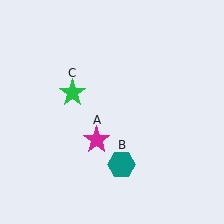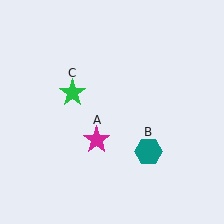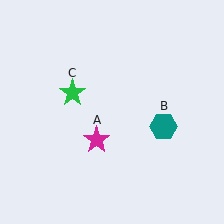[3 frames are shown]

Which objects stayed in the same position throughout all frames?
Magenta star (object A) and green star (object C) remained stationary.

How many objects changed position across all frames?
1 object changed position: teal hexagon (object B).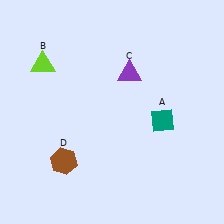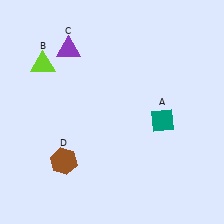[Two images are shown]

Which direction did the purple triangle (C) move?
The purple triangle (C) moved left.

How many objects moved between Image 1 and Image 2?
1 object moved between the two images.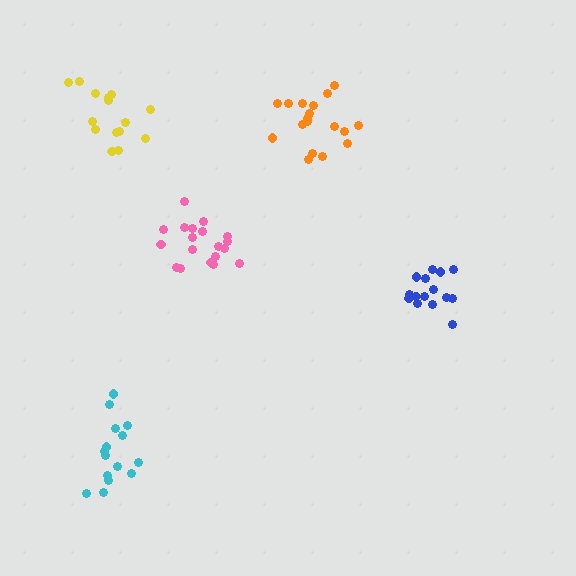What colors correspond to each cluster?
The clusters are colored: blue, pink, yellow, cyan, orange.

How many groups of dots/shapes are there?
There are 5 groups.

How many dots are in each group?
Group 1: 15 dots, Group 2: 19 dots, Group 3: 15 dots, Group 4: 15 dots, Group 5: 18 dots (82 total).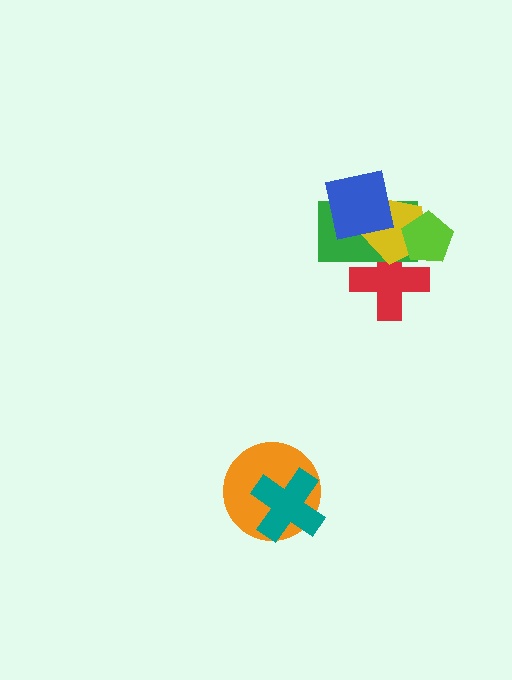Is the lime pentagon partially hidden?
No, no other shape covers it.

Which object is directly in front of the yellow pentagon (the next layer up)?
The blue square is directly in front of the yellow pentagon.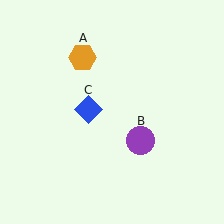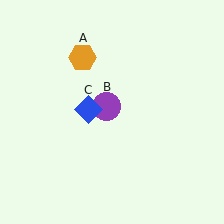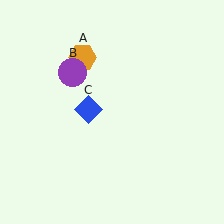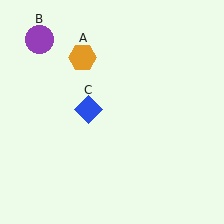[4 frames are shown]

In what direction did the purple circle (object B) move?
The purple circle (object B) moved up and to the left.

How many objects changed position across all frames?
1 object changed position: purple circle (object B).